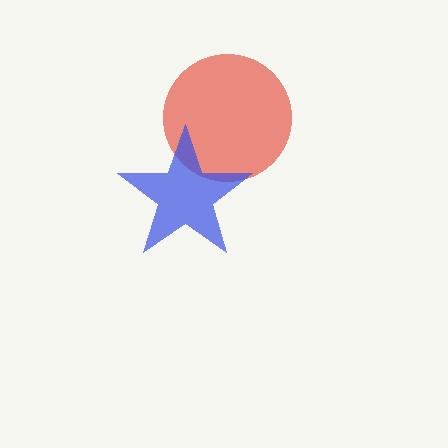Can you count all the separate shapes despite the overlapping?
Yes, there are 2 separate shapes.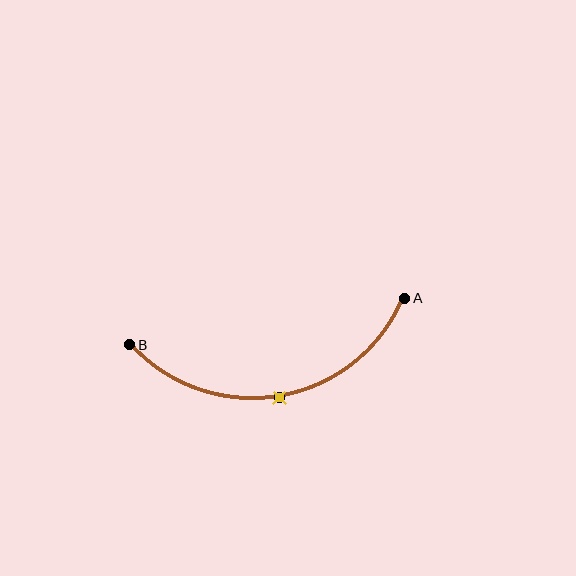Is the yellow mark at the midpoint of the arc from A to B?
Yes. The yellow mark lies on the arc at equal arc-length from both A and B — it is the arc midpoint.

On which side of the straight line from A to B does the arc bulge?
The arc bulges below the straight line connecting A and B.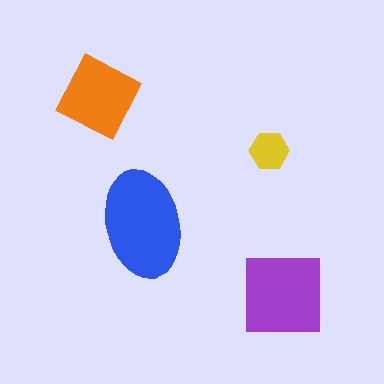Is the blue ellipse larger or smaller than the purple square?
Larger.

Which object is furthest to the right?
The purple square is rightmost.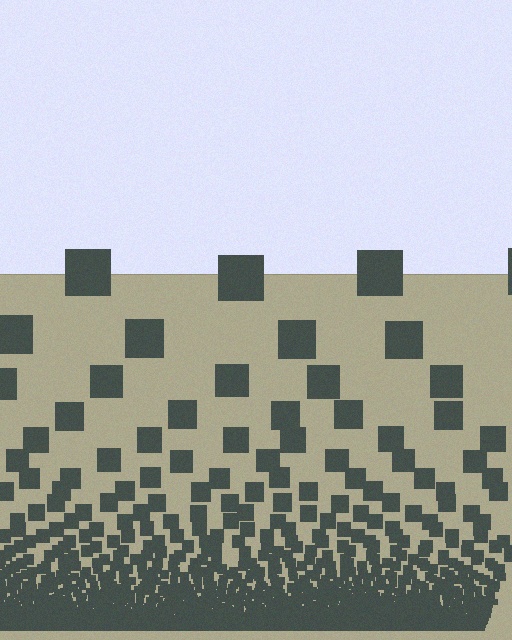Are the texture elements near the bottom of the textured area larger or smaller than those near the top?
Smaller. The gradient is inverted — elements near the bottom are smaller and denser.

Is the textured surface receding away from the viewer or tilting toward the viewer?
The surface appears to tilt toward the viewer. Texture elements get larger and sparser toward the top.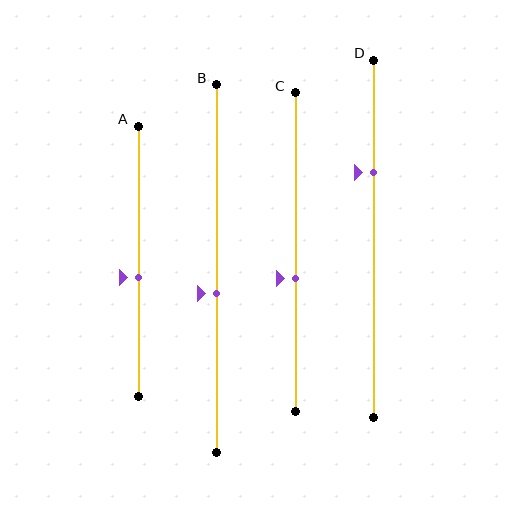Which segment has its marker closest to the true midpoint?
Segment A has its marker closest to the true midpoint.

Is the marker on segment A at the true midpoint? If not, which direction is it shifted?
No, the marker on segment A is shifted downward by about 6% of the segment length.